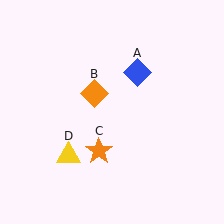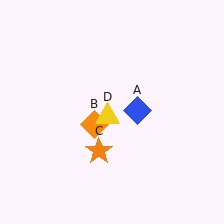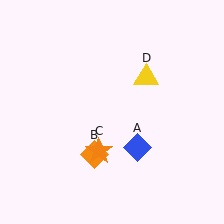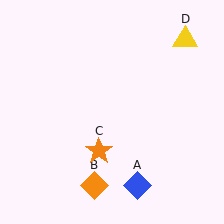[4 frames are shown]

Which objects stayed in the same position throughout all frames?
Orange star (object C) remained stationary.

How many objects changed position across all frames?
3 objects changed position: blue diamond (object A), orange diamond (object B), yellow triangle (object D).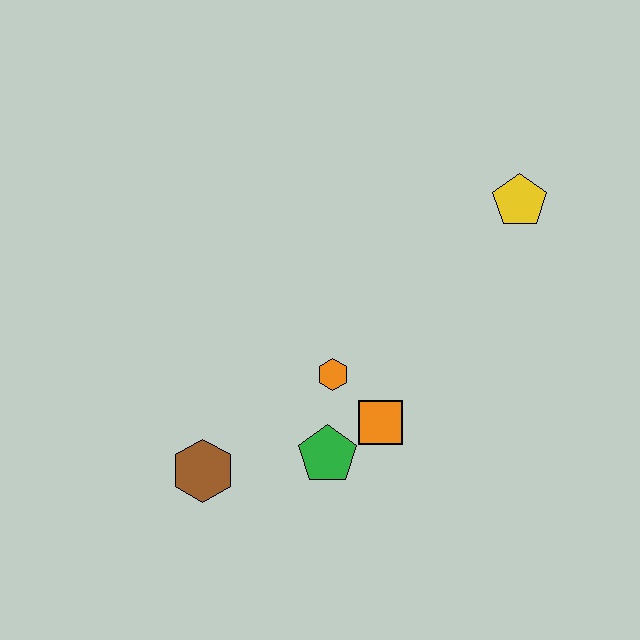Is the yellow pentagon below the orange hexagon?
No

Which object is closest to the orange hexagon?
The orange square is closest to the orange hexagon.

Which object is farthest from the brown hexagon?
The yellow pentagon is farthest from the brown hexagon.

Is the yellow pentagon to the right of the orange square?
Yes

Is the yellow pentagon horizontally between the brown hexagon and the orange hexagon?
No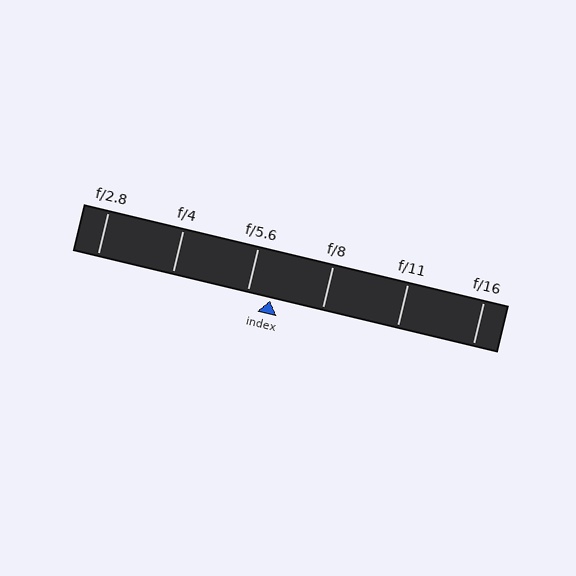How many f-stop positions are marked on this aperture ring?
There are 6 f-stop positions marked.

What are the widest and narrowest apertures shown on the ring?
The widest aperture shown is f/2.8 and the narrowest is f/16.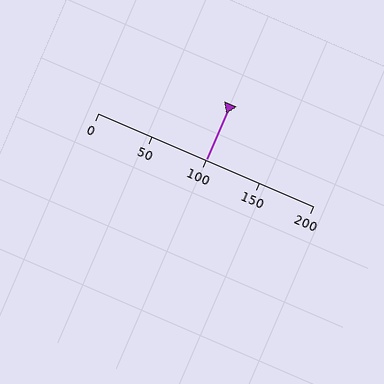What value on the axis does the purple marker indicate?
The marker indicates approximately 100.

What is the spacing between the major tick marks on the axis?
The major ticks are spaced 50 apart.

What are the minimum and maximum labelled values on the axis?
The axis runs from 0 to 200.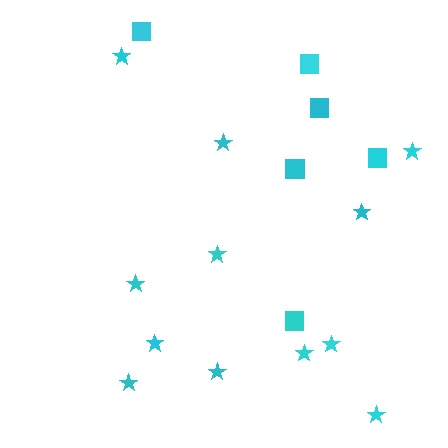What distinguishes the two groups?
There are 2 groups: one group of squares (6) and one group of stars (12).